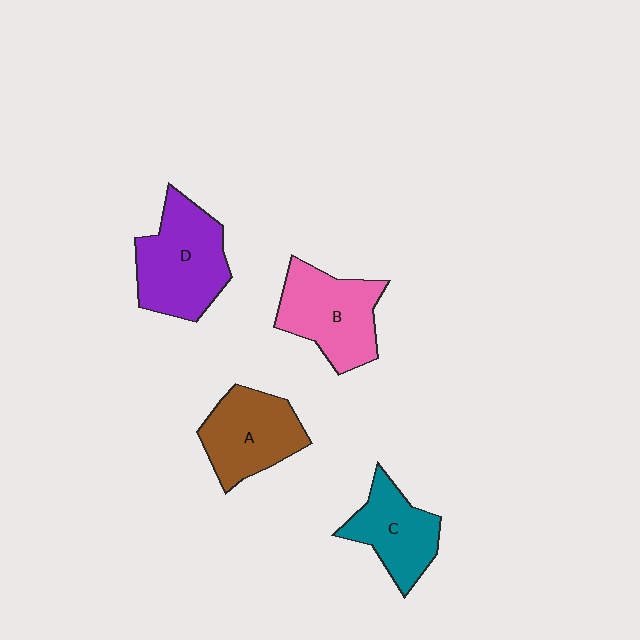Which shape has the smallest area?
Shape C (teal).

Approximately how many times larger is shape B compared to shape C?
Approximately 1.3 times.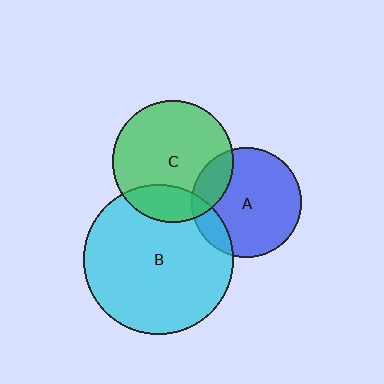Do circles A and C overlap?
Yes.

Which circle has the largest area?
Circle B (cyan).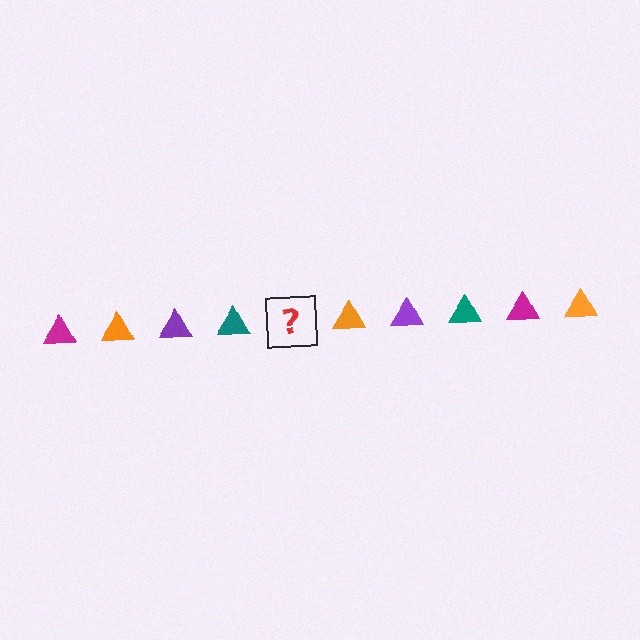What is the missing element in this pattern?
The missing element is a magenta triangle.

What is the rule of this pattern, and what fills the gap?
The rule is that the pattern cycles through magenta, orange, purple, teal triangles. The gap should be filled with a magenta triangle.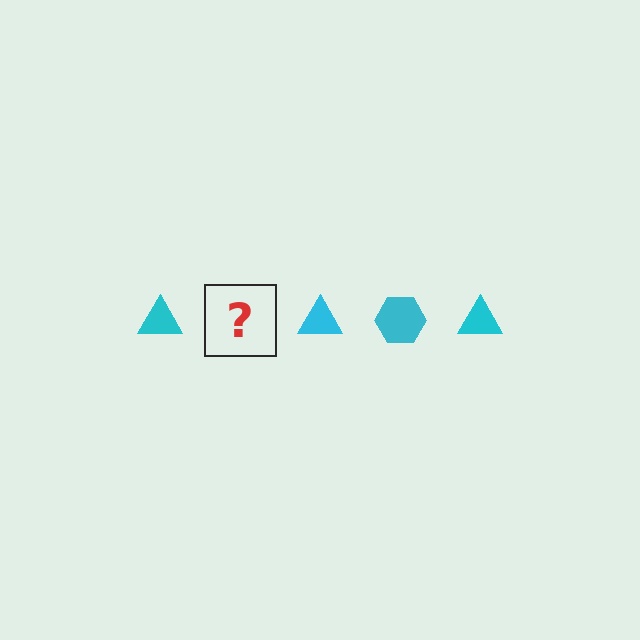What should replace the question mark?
The question mark should be replaced with a cyan hexagon.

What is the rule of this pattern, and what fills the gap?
The rule is that the pattern cycles through triangle, hexagon shapes in cyan. The gap should be filled with a cyan hexagon.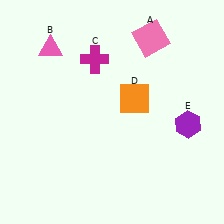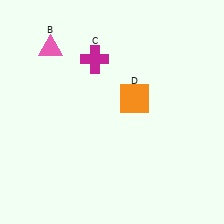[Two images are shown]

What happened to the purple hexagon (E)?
The purple hexagon (E) was removed in Image 2. It was in the bottom-right area of Image 1.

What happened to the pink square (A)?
The pink square (A) was removed in Image 2. It was in the top-right area of Image 1.